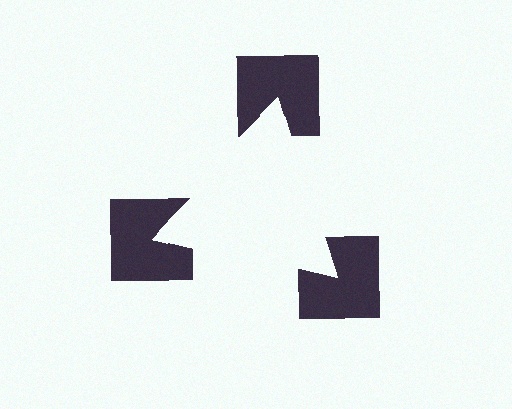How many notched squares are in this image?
There are 3 — one at each vertex of the illusory triangle.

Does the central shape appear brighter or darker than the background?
It typically appears slightly brighter than the background, even though no actual brightness change is drawn.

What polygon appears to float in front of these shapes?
An illusory triangle — its edges are inferred from the aligned wedge cuts in the notched squares, not physically drawn.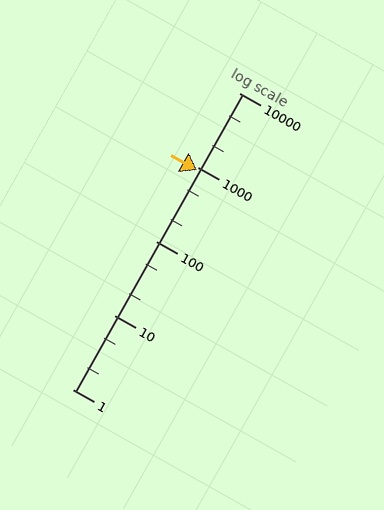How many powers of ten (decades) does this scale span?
The scale spans 4 decades, from 1 to 10000.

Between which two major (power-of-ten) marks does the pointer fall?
The pointer is between 100 and 1000.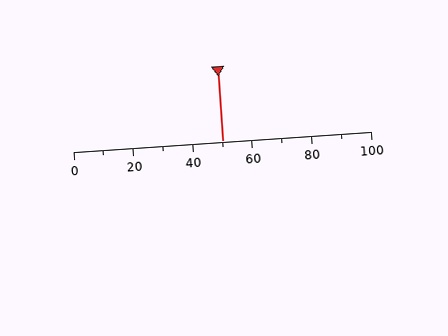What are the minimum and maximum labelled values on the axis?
The axis runs from 0 to 100.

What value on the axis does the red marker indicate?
The marker indicates approximately 50.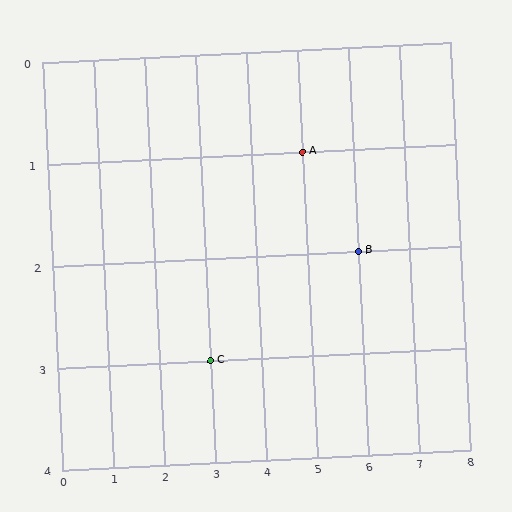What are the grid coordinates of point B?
Point B is at grid coordinates (6, 2).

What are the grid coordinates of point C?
Point C is at grid coordinates (3, 3).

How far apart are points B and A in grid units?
Points B and A are 1 column and 1 row apart (about 1.4 grid units diagonally).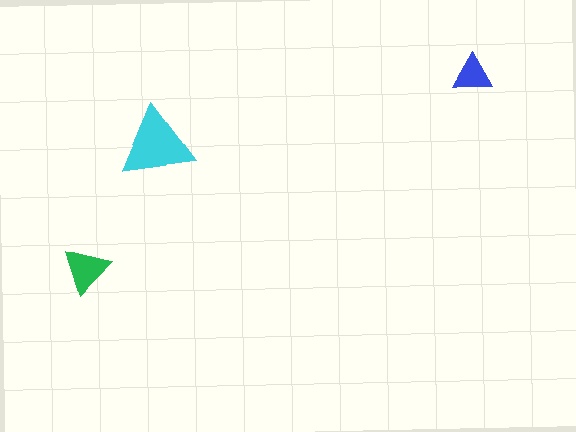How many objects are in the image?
There are 3 objects in the image.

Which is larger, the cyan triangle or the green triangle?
The cyan one.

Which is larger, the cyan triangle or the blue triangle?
The cyan one.